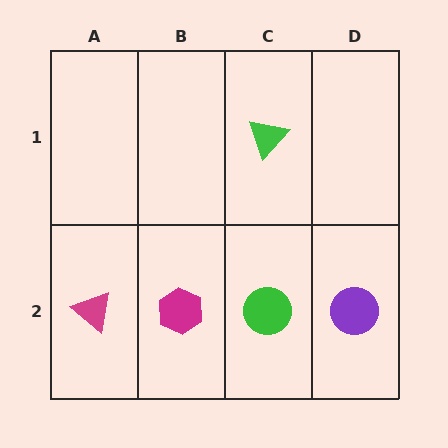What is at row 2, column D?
A purple circle.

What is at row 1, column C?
A green triangle.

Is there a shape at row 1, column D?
No, that cell is empty.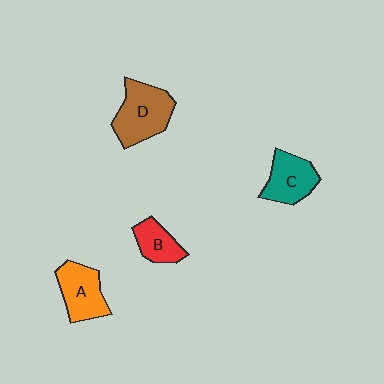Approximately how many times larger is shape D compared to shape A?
Approximately 1.3 times.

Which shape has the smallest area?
Shape B (red).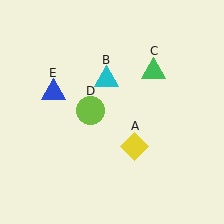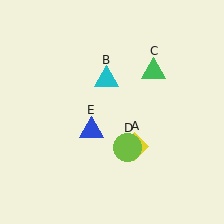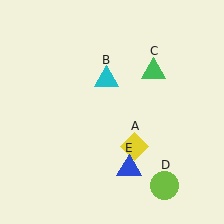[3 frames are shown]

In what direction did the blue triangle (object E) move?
The blue triangle (object E) moved down and to the right.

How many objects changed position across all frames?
2 objects changed position: lime circle (object D), blue triangle (object E).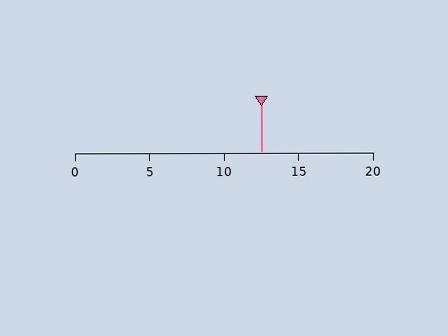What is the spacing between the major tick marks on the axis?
The major ticks are spaced 5 apart.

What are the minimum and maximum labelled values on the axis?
The axis runs from 0 to 20.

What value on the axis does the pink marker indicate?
The marker indicates approximately 12.5.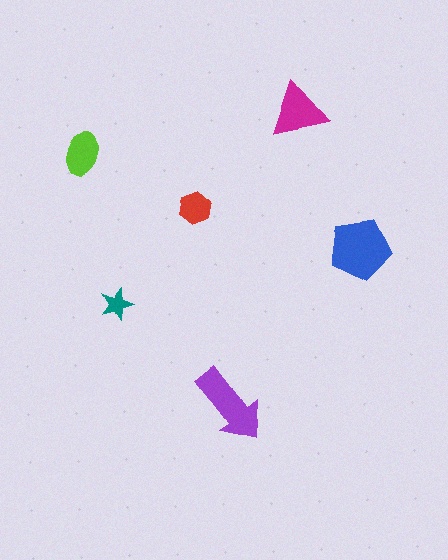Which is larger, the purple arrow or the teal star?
The purple arrow.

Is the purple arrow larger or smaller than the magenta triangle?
Larger.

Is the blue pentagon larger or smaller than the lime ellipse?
Larger.